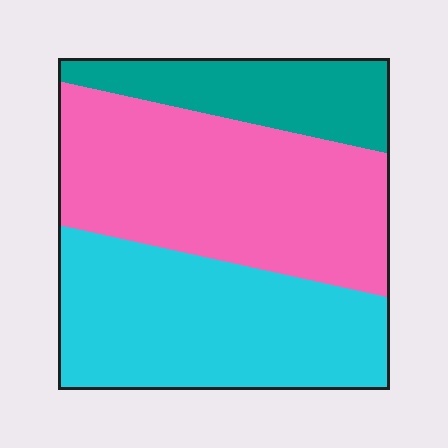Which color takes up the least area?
Teal, at roughly 20%.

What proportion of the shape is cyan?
Cyan covers roughly 40% of the shape.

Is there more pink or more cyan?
Pink.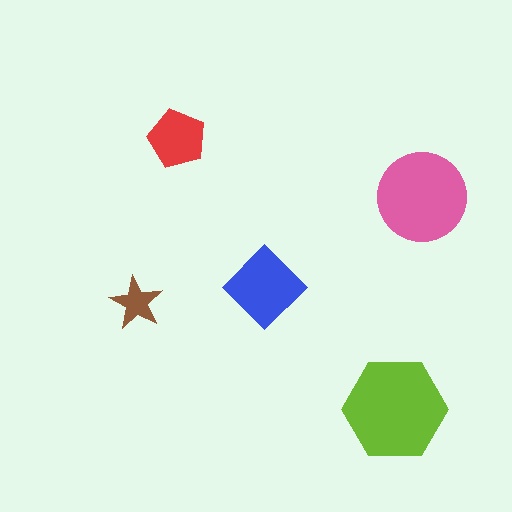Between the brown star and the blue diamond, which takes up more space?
The blue diamond.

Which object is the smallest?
The brown star.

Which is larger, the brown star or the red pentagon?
The red pentagon.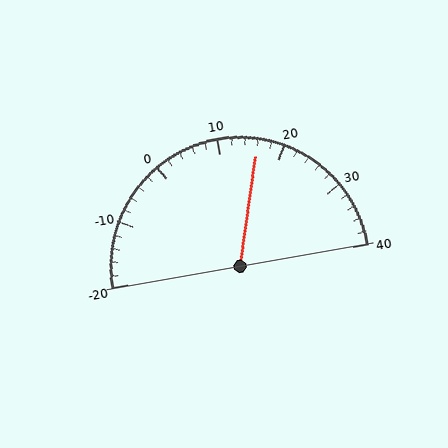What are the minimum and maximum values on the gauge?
The gauge ranges from -20 to 40.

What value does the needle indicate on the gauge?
The needle indicates approximately 16.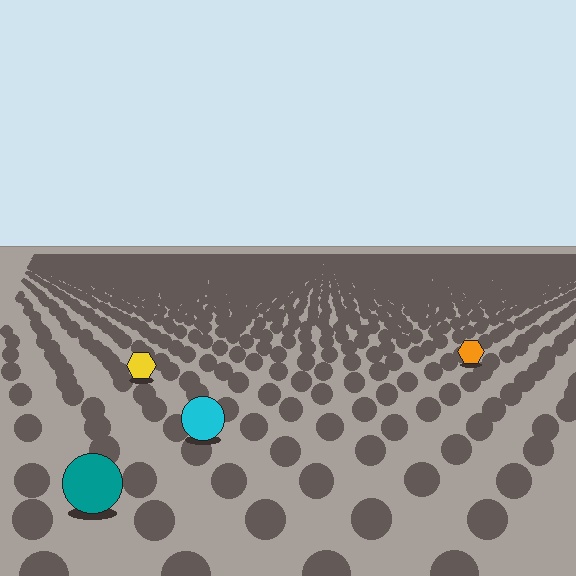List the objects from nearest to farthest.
From nearest to farthest: the teal circle, the cyan circle, the yellow hexagon, the orange hexagon.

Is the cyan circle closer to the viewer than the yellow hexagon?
Yes. The cyan circle is closer — you can tell from the texture gradient: the ground texture is coarser near it.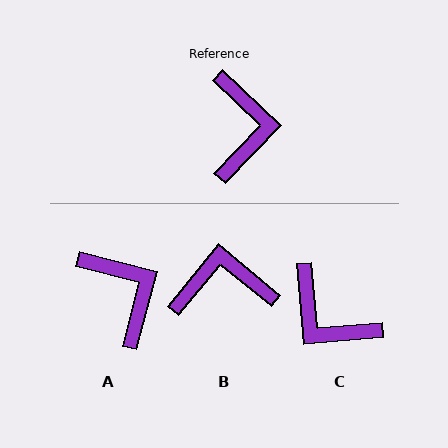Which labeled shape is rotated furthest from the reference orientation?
C, about 131 degrees away.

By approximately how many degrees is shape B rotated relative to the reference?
Approximately 94 degrees counter-clockwise.